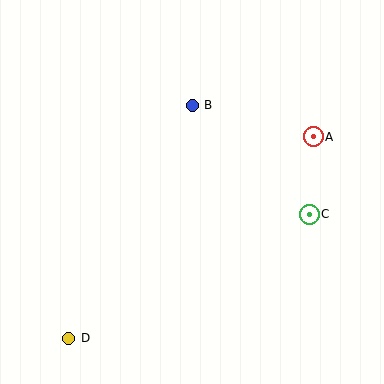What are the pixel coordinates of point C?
Point C is at (309, 214).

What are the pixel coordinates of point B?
Point B is at (192, 105).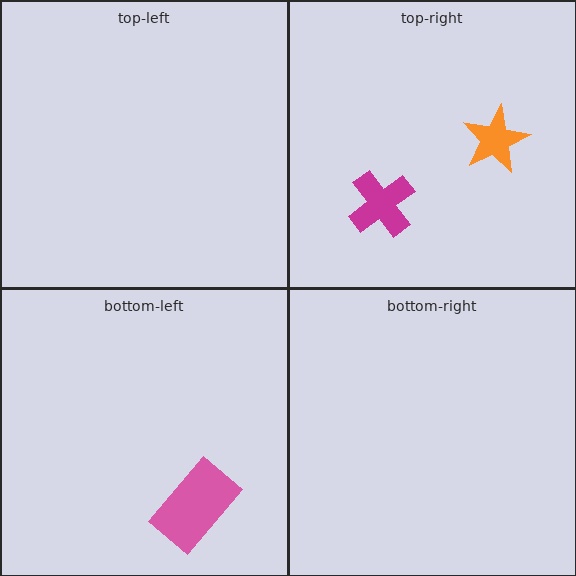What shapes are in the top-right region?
The magenta cross, the orange star.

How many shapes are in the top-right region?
2.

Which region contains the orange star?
The top-right region.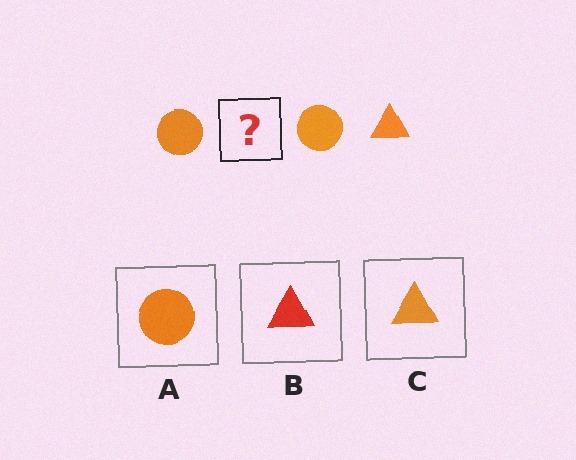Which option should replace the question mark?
Option C.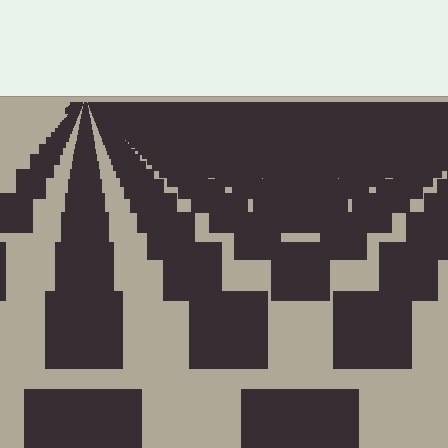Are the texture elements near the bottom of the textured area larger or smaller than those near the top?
Larger. Near the bottom, elements are closer to the viewer and appear at a bigger on-screen size.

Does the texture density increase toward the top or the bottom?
Density increases toward the top.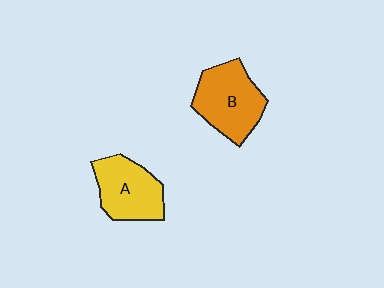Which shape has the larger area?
Shape B (orange).